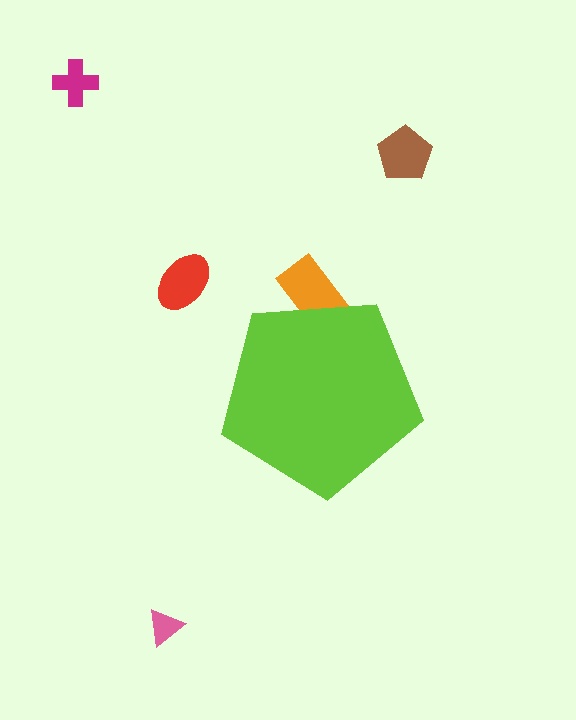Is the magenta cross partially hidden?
No, the magenta cross is fully visible.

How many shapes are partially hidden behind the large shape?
1 shape is partially hidden.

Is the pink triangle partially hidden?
No, the pink triangle is fully visible.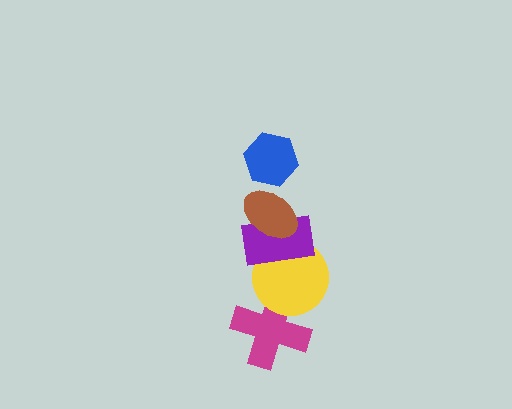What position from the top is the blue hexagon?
The blue hexagon is 1st from the top.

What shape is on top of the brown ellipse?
The blue hexagon is on top of the brown ellipse.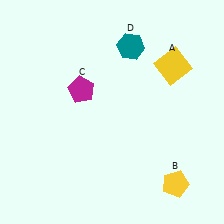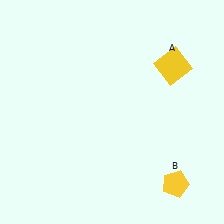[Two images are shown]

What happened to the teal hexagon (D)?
The teal hexagon (D) was removed in Image 2. It was in the top-right area of Image 1.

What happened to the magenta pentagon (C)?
The magenta pentagon (C) was removed in Image 2. It was in the top-left area of Image 1.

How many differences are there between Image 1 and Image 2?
There are 2 differences between the two images.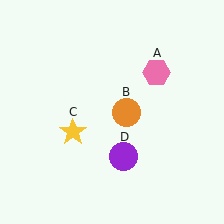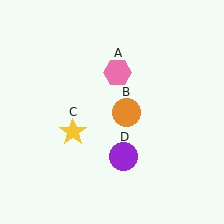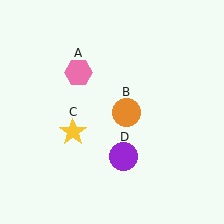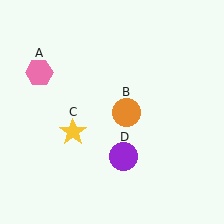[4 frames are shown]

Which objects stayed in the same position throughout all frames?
Orange circle (object B) and yellow star (object C) and purple circle (object D) remained stationary.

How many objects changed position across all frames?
1 object changed position: pink hexagon (object A).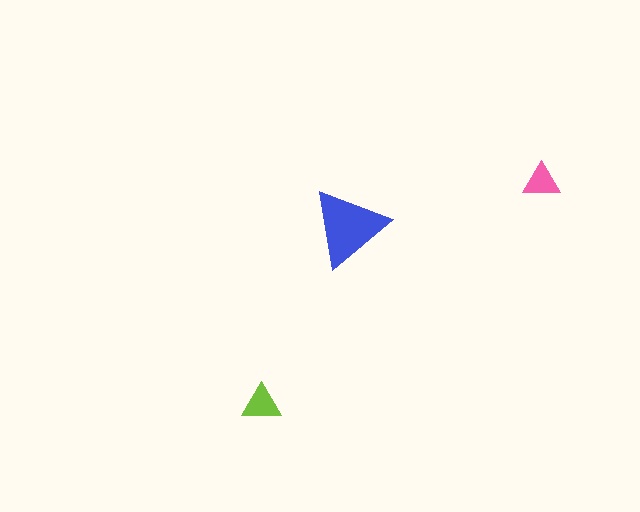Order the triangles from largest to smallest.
the blue one, the lime one, the pink one.